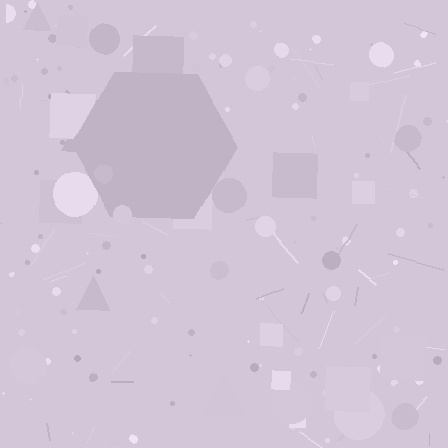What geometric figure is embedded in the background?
A hexagon is embedded in the background.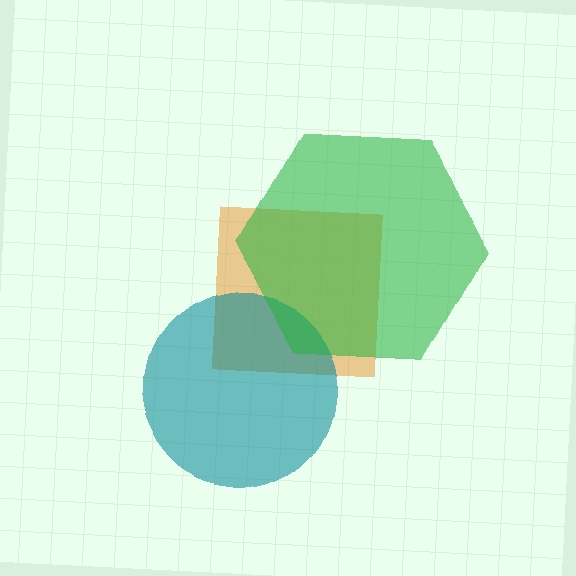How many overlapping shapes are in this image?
There are 3 overlapping shapes in the image.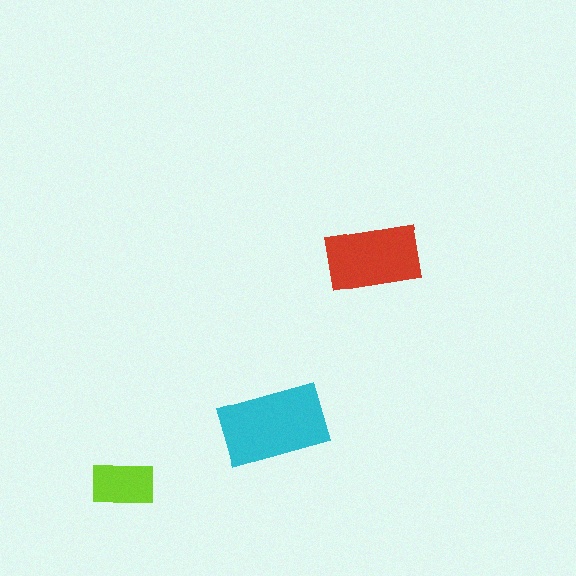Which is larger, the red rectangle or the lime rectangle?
The red one.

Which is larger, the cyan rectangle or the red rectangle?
The cyan one.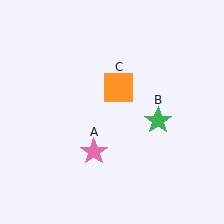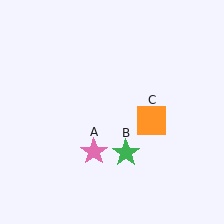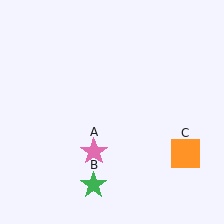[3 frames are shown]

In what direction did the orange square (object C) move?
The orange square (object C) moved down and to the right.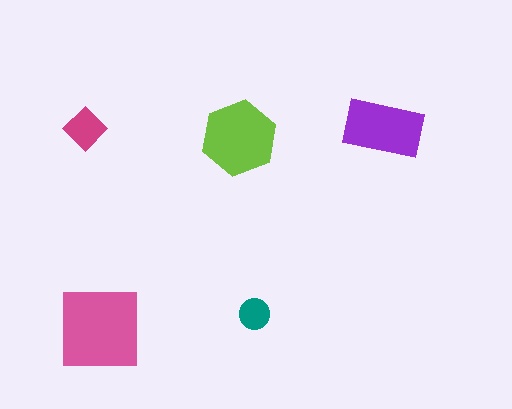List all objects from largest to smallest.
The pink square, the lime hexagon, the purple rectangle, the magenta diamond, the teal circle.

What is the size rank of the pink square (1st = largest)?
1st.